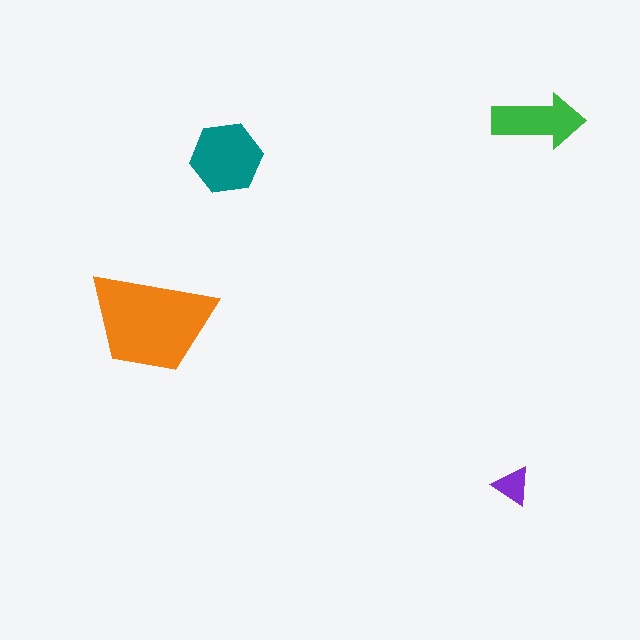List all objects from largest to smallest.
The orange trapezoid, the teal hexagon, the green arrow, the purple triangle.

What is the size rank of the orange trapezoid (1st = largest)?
1st.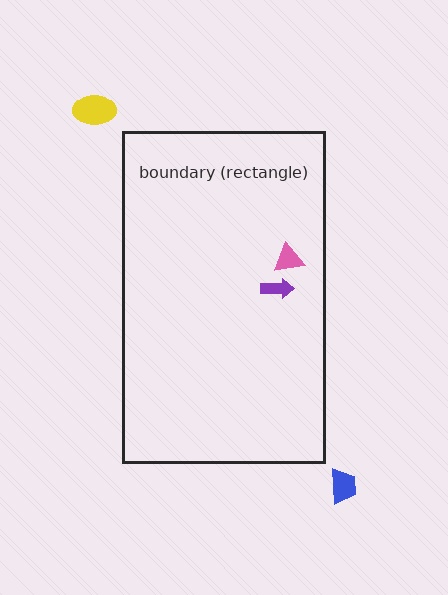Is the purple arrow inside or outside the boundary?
Inside.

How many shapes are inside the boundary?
2 inside, 2 outside.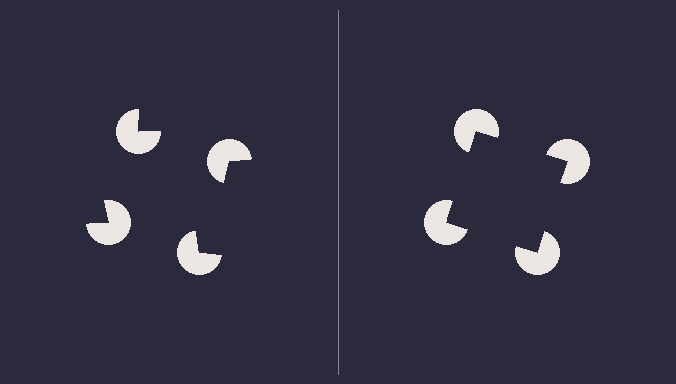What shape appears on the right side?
An illusory square.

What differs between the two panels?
The pac-man discs are positioned identically on both sides; only the wedge orientations differ. On the right they align to a square; on the left they are misaligned.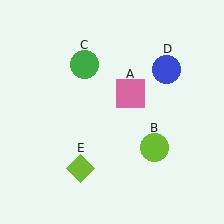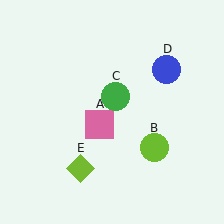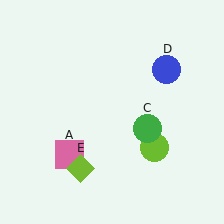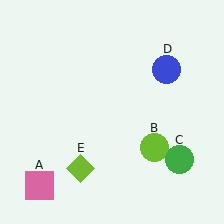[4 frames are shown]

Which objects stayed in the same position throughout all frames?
Lime circle (object B) and blue circle (object D) and lime diamond (object E) remained stationary.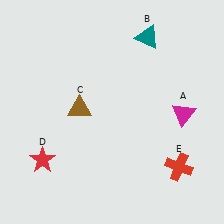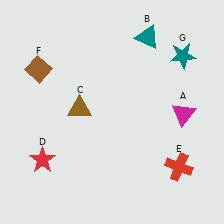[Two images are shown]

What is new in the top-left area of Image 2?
A brown diamond (F) was added in the top-left area of Image 2.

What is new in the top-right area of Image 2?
A teal star (G) was added in the top-right area of Image 2.